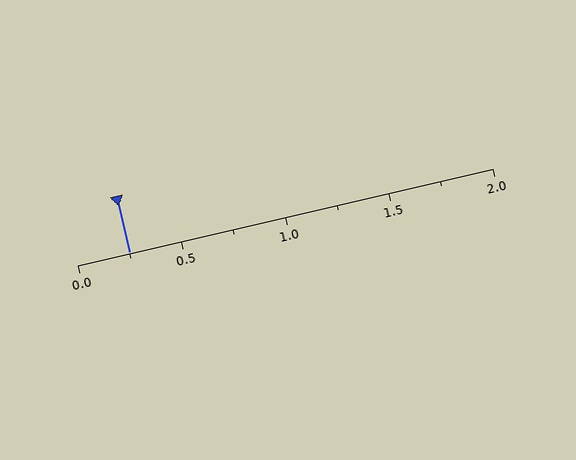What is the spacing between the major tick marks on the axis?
The major ticks are spaced 0.5 apart.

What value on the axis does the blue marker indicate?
The marker indicates approximately 0.25.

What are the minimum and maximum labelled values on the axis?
The axis runs from 0.0 to 2.0.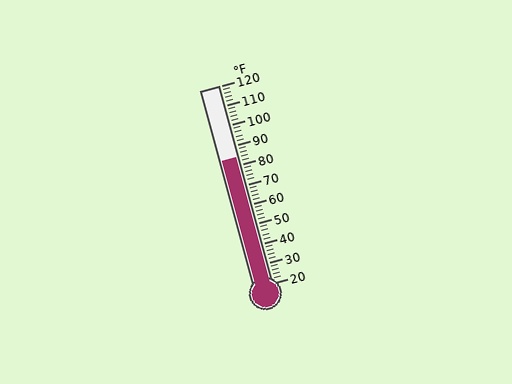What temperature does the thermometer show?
The thermometer shows approximately 84°F.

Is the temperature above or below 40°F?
The temperature is above 40°F.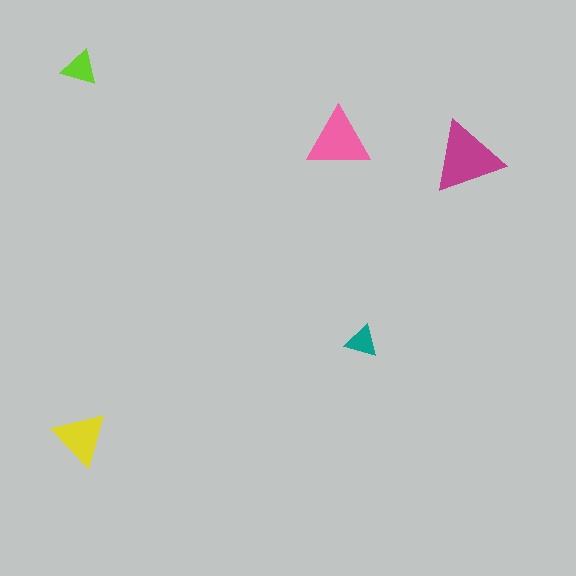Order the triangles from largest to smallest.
the magenta one, the pink one, the yellow one, the lime one, the teal one.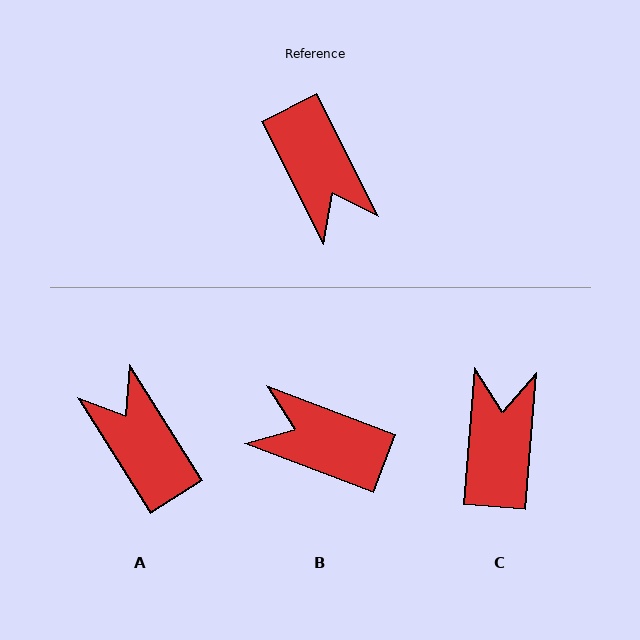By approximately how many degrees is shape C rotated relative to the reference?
Approximately 149 degrees counter-clockwise.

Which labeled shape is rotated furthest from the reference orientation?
A, about 174 degrees away.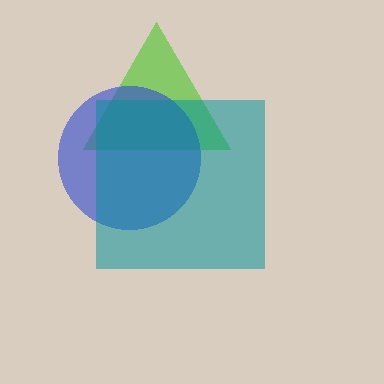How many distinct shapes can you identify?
There are 3 distinct shapes: a lime triangle, a blue circle, a teal square.